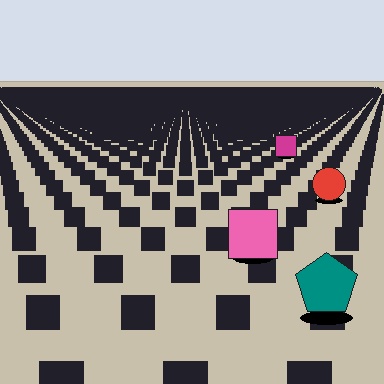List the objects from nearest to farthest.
From nearest to farthest: the teal pentagon, the pink square, the red circle, the magenta square.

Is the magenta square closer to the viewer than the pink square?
No. The pink square is closer — you can tell from the texture gradient: the ground texture is coarser near it.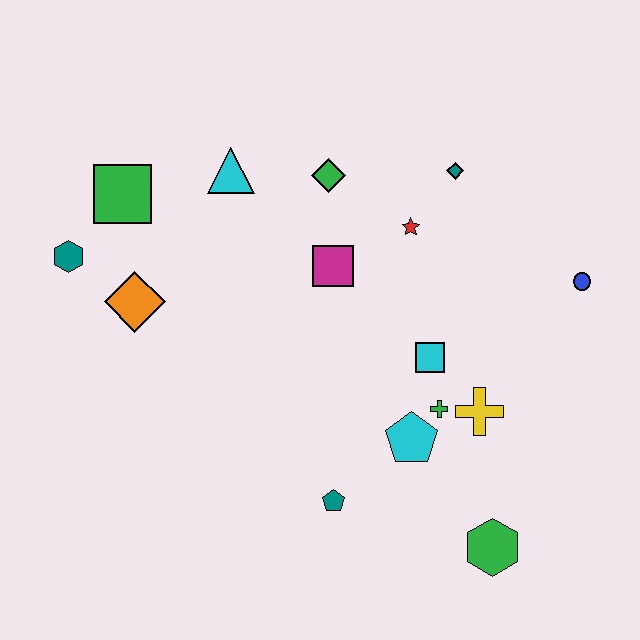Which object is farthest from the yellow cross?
The teal hexagon is farthest from the yellow cross.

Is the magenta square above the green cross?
Yes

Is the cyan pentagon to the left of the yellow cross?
Yes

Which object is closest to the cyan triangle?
The green diamond is closest to the cyan triangle.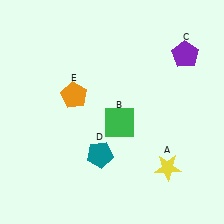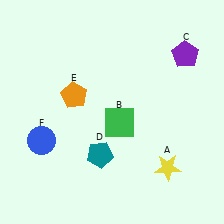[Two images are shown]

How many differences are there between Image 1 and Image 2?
There is 1 difference between the two images.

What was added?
A blue circle (F) was added in Image 2.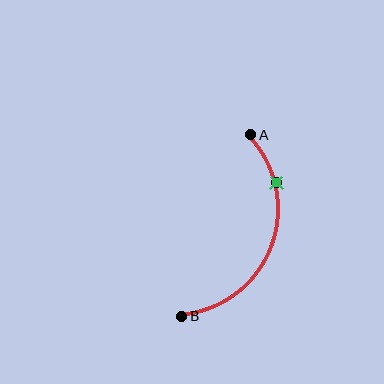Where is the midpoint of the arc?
The arc midpoint is the point on the curve farthest from the straight line joining A and B. It sits to the right of that line.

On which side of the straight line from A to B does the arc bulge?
The arc bulges to the right of the straight line connecting A and B.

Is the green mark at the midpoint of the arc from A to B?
No. The green mark lies on the arc but is closer to endpoint A. The arc midpoint would be at the point on the curve equidistant along the arc from both A and B.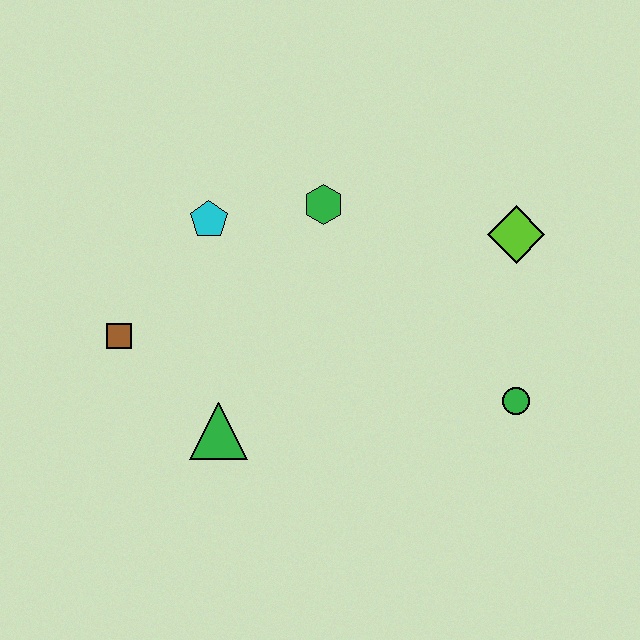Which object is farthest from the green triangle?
The lime diamond is farthest from the green triangle.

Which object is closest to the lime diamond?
The green circle is closest to the lime diamond.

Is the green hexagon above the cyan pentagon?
Yes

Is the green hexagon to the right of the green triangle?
Yes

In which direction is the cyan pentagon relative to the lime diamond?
The cyan pentagon is to the left of the lime diamond.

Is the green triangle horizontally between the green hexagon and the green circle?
No